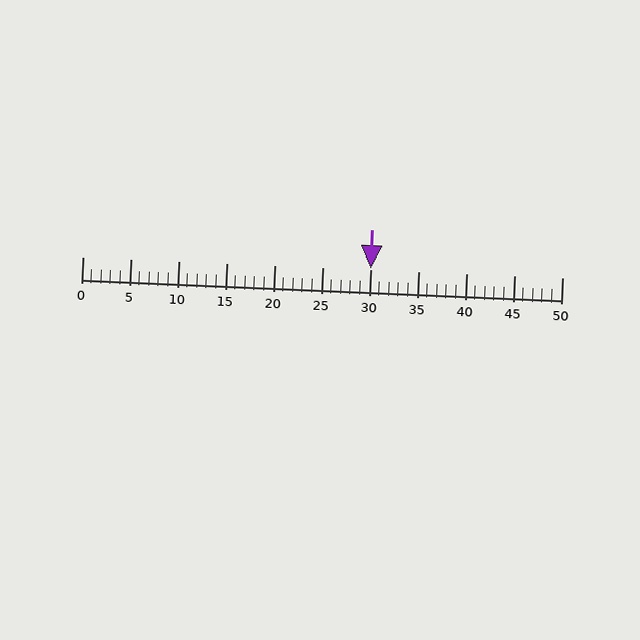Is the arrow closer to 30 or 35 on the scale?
The arrow is closer to 30.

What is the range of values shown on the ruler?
The ruler shows values from 0 to 50.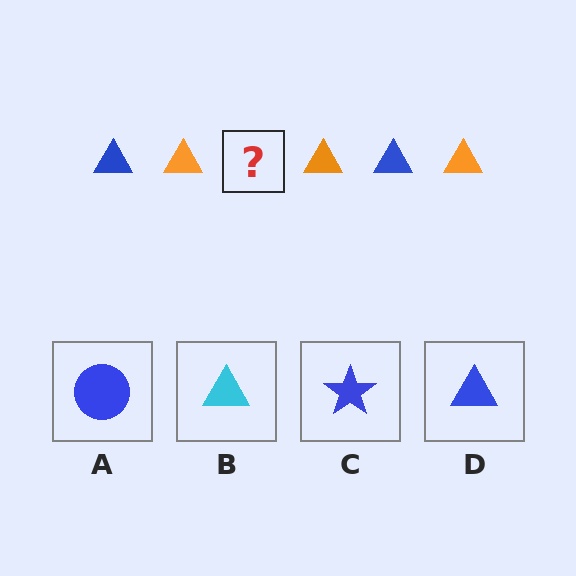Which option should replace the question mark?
Option D.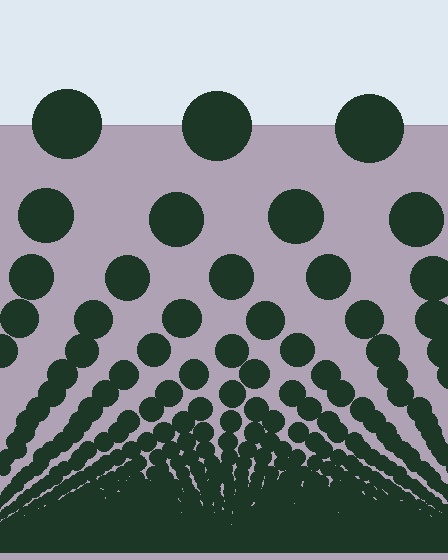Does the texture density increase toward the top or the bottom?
Density increases toward the bottom.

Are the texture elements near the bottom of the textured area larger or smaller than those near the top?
Smaller. The gradient is inverted — elements near the bottom are smaller and denser.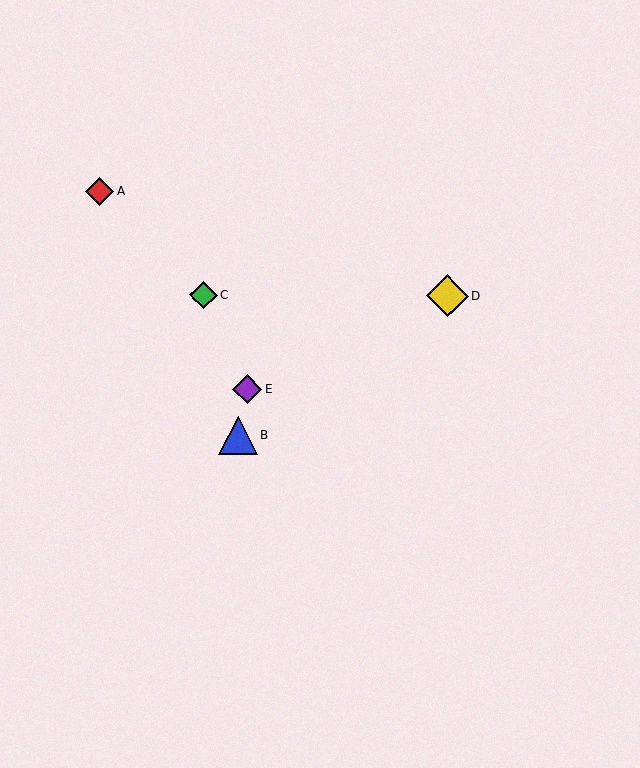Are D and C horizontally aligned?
Yes, both are at y≈296.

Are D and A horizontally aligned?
No, D is at y≈296 and A is at y≈192.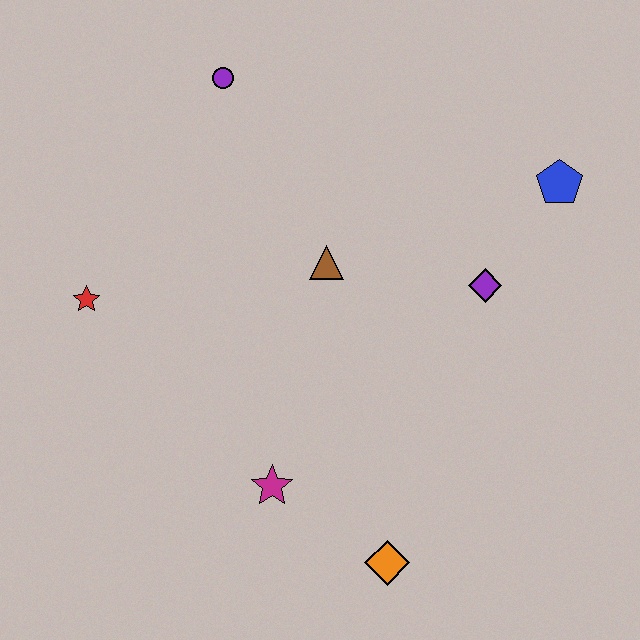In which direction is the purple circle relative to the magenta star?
The purple circle is above the magenta star.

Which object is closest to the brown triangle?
The purple diamond is closest to the brown triangle.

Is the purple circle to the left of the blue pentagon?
Yes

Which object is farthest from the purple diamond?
The red star is farthest from the purple diamond.